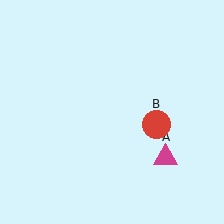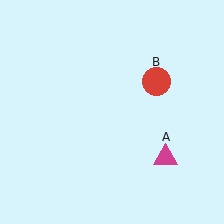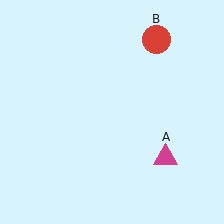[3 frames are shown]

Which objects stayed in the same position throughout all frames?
Magenta triangle (object A) remained stationary.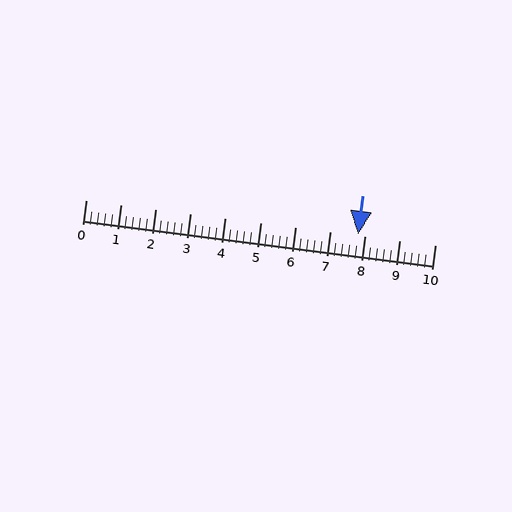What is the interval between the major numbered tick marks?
The major tick marks are spaced 1 units apart.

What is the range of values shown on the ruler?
The ruler shows values from 0 to 10.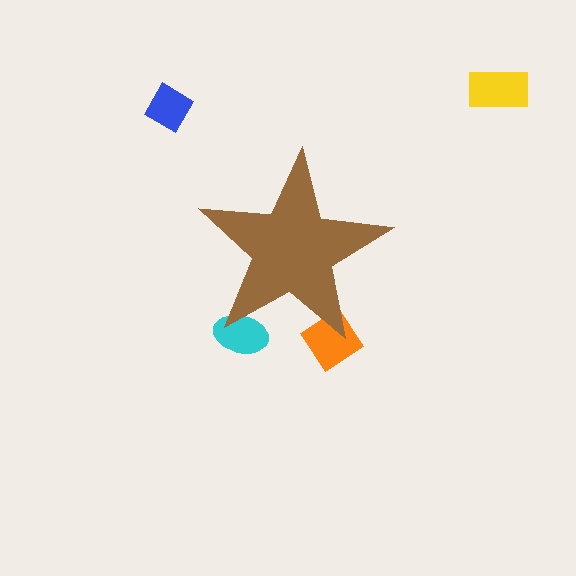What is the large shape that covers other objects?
A brown star.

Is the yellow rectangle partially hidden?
No, the yellow rectangle is fully visible.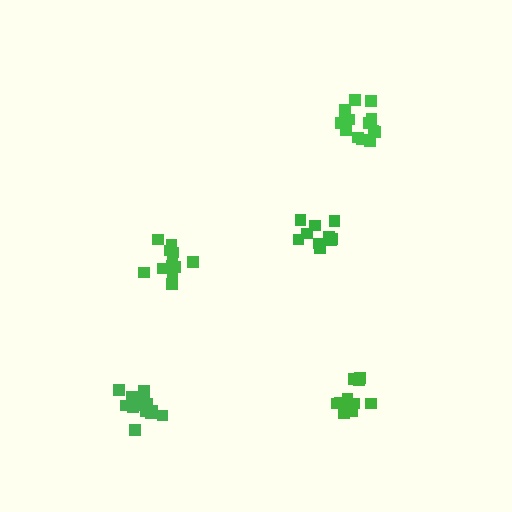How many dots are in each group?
Group 1: 12 dots, Group 2: 12 dots, Group 3: 10 dots, Group 4: 14 dots, Group 5: 14 dots (62 total).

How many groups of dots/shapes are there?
There are 5 groups.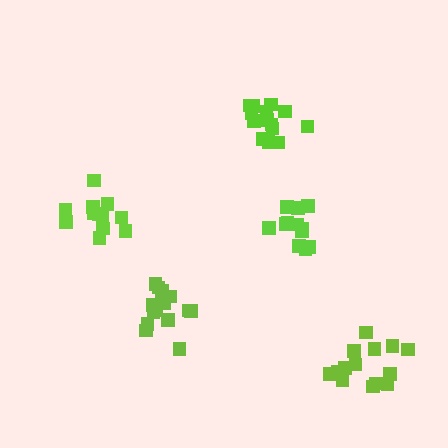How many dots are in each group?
Group 1: 12 dots, Group 2: 14 dots, Group 3: 15 dots, Group 4: 14 dots, Group 5: 12 dots (67 total).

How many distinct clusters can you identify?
There are 5 distinct clusters.